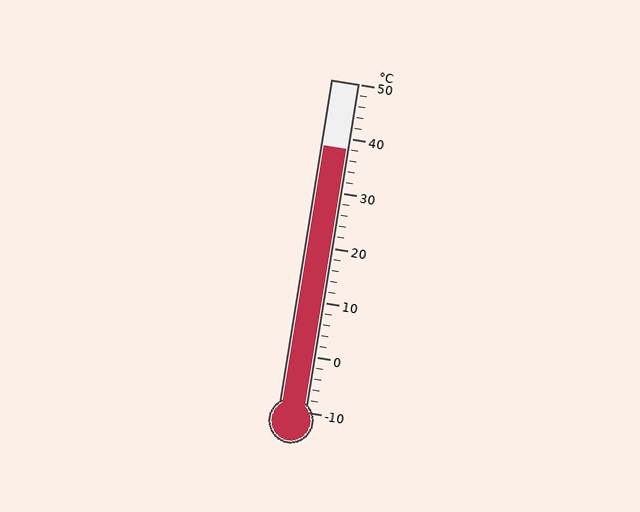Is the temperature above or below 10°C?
The temperature is above 10°C.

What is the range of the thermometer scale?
The thermometer scale ranges from -10°C to 50°C.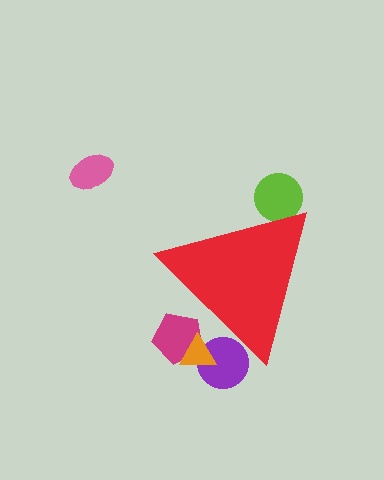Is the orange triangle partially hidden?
Yes, the orange triangle is partially hidden behind the red triangle.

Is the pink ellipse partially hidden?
No, the pink ellipse is fully visible.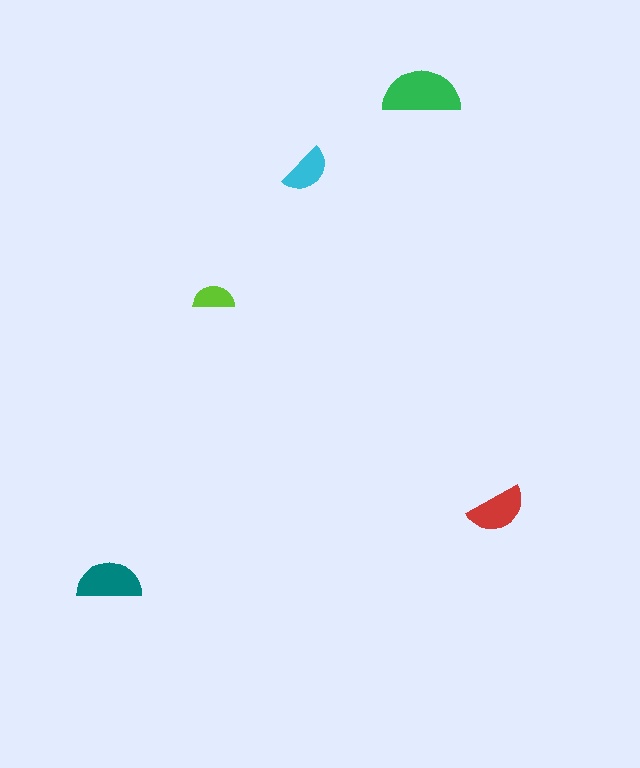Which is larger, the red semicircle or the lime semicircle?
The red one.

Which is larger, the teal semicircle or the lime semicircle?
The teal one.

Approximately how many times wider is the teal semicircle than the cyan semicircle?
About 1.5 times wider.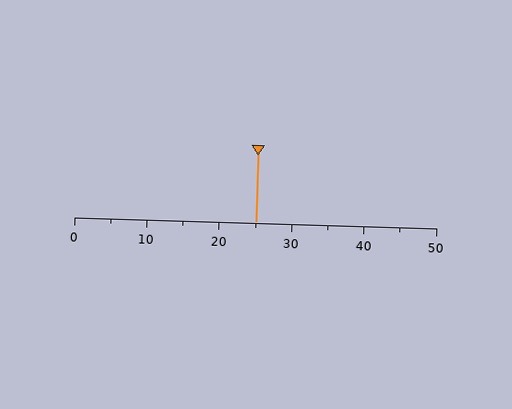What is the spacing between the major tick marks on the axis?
The major ticks are spaced 10 apart.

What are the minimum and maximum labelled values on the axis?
The axis runs from 0 to 50.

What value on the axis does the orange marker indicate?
The marker indicates approximately 25.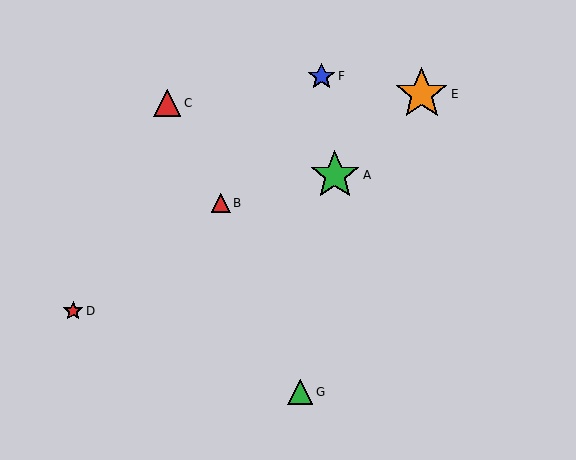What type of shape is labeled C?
Shape C is a red triangle.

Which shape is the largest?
The orange star (labeled E) is the largest.